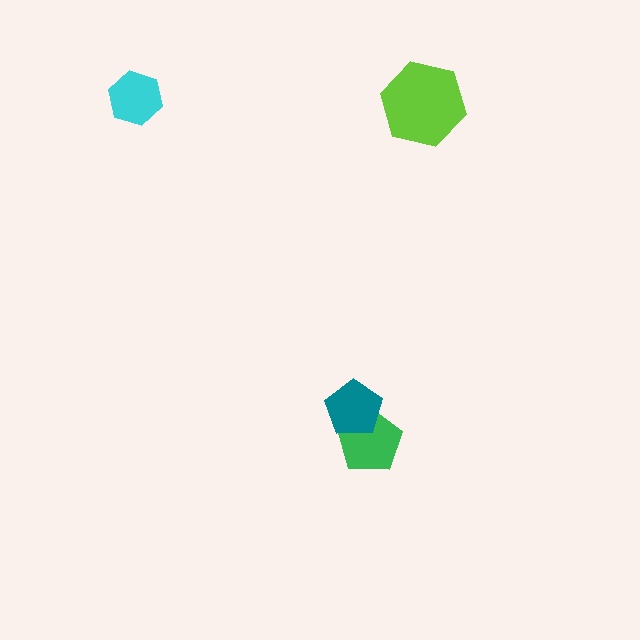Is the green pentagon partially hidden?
Yes, it is partially covered by another shape.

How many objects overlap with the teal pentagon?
1 object overlaps with the teal pentagon.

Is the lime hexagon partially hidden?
No, no other shape covers it.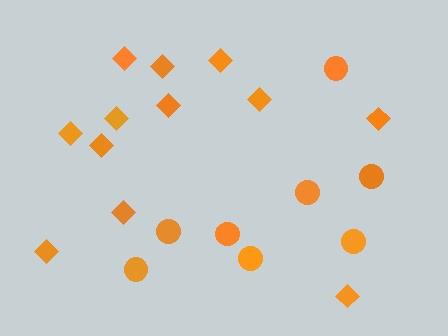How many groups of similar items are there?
There are 2 groups: one group of circles (8) and one group of diamonds (12).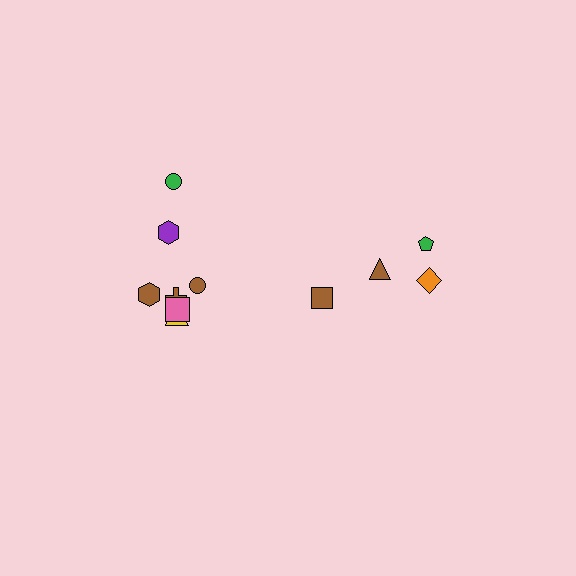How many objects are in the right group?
There are 4 objects.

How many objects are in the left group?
There are 7 objects.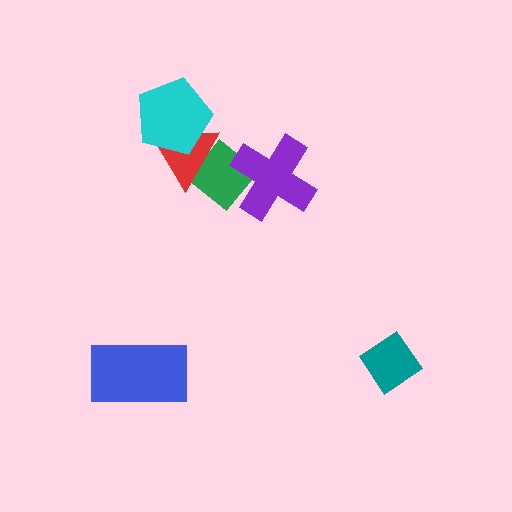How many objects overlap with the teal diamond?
0 objects overlap with the teal diamond.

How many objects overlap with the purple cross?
1 object overlaps with the purple cross.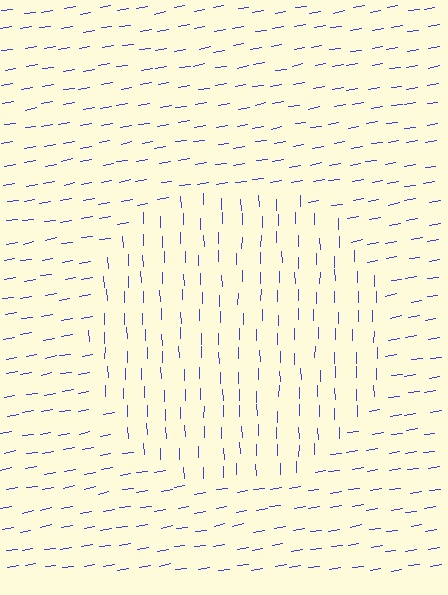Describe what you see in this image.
The image is filled with small blue line segments. A circle region in the image has lines oriented differently from the surrounding lines, creating a visible texture boundary.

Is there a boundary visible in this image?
Yes, there is a texture boundary formed by a change in line orientation.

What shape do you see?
I see a circle.